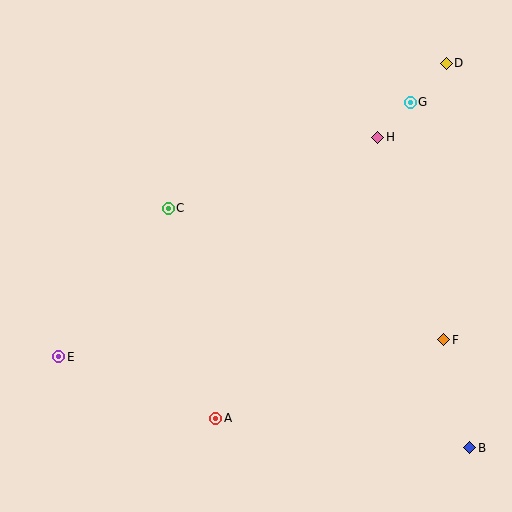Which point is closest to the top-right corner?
Point D is closest to the top-right corner.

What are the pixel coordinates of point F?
Point F is at (444, 340).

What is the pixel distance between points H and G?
The distance between H and G is 48 pixels.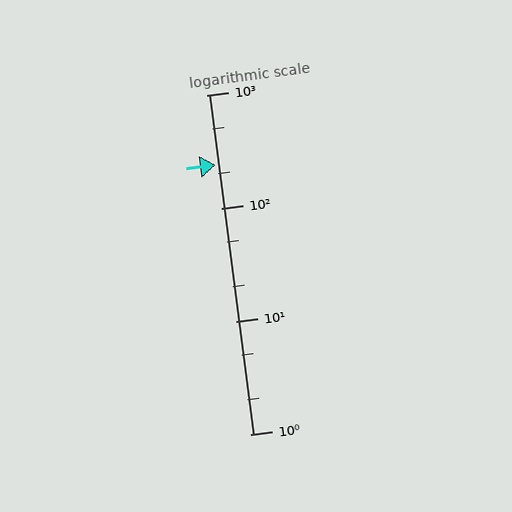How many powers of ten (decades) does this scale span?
The scale spans 3 decades, from 1 to 1000.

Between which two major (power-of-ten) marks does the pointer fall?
The pointer is between 100 and 1000.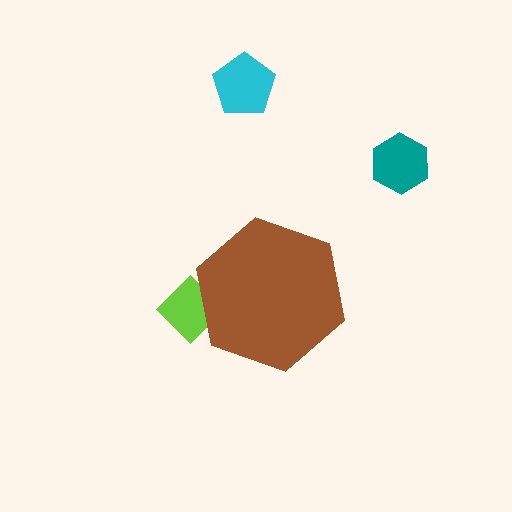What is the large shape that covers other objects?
A brown hexagon.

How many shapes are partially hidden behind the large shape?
1 shape is partially hidden.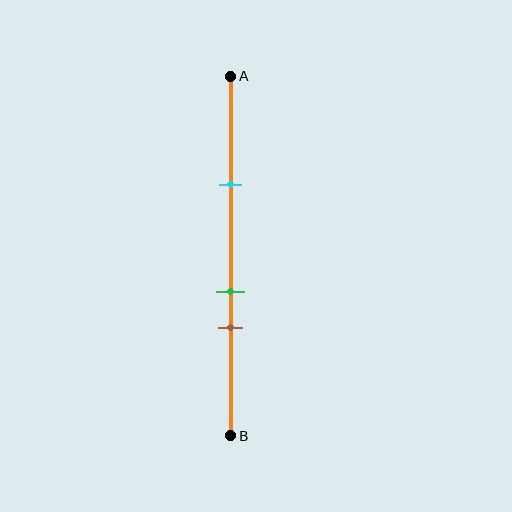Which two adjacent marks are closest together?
The green and brown marks are the closest adjacent pair.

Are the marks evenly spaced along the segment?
No, the marks are not evenly spaced.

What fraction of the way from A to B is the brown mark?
The brown mark is approximately 70% (0.7) of the way from A to B.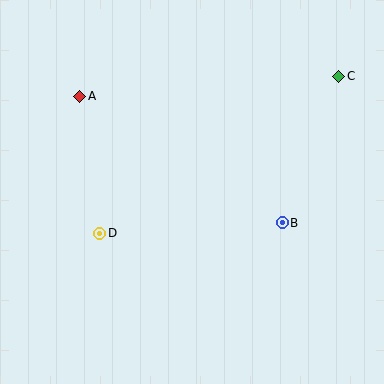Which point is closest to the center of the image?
Point B at (282, 223) is closest to the center.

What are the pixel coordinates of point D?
Point D is at (100, 233).